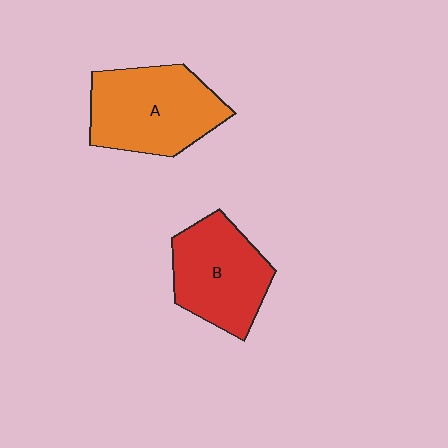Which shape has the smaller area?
Shape B (red).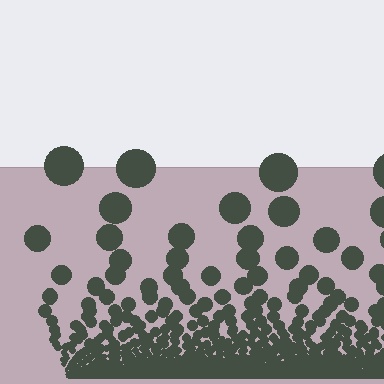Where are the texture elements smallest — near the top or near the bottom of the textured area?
Near the bottom.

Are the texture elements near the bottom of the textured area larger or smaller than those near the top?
Smaller. The gradient is inverted — elements near the bottom are smaller and denser.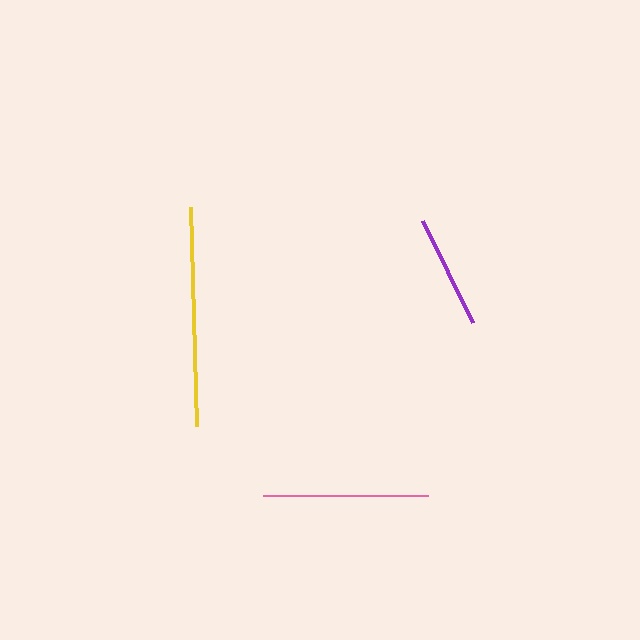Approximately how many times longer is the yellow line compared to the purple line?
The yellow line is approximately 1.9 times the length of the purple line.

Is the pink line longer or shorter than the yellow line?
The yellow line is longer than the pink line.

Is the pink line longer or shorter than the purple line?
The pink line is longer than the purple line.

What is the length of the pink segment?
The pink segment is approximately 165 pixels long.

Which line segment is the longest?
The yellow line is the longest at approximately 220 pixels.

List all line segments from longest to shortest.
From longest to shortest: yellow, pink, purple.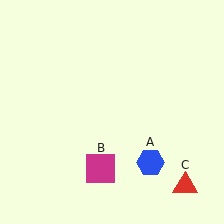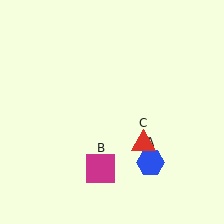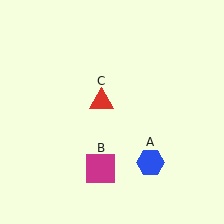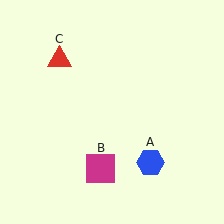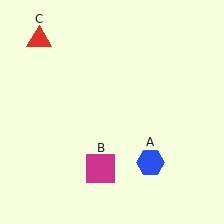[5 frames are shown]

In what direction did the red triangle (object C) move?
The red triangle (object C) moved up and to the left.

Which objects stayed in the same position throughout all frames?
Blue hexagon (object A) and magenta square (object B) remained stationary.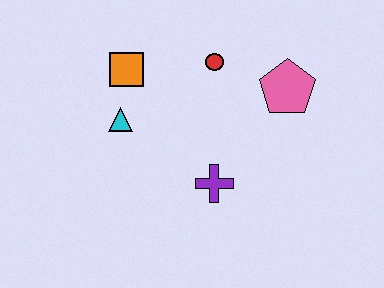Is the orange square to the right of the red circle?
No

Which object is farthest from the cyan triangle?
The pink pentagon is farthest from the cyan triangle.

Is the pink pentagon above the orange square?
No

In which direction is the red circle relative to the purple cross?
The red circle is above the purple cross.